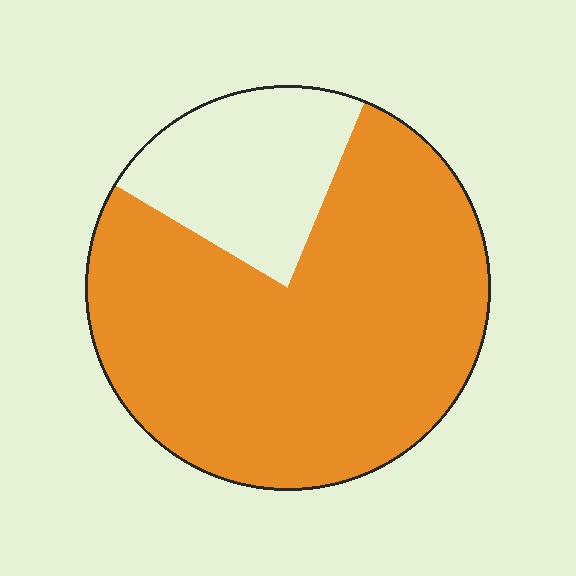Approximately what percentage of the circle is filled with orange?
Approximately 75%.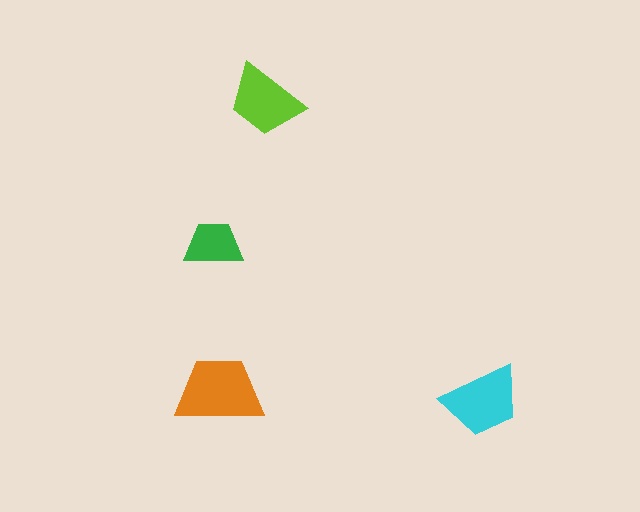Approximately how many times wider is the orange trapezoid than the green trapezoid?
About 1.5 times wider.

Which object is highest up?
The lime trapezoid is topmost.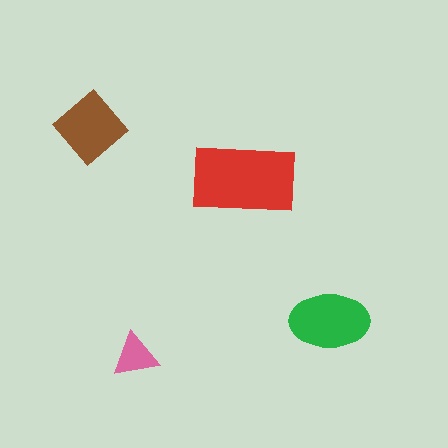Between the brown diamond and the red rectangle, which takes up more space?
The red rectangle.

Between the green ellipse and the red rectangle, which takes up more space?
The red rectangle.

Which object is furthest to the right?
The green ellipse is rightmost.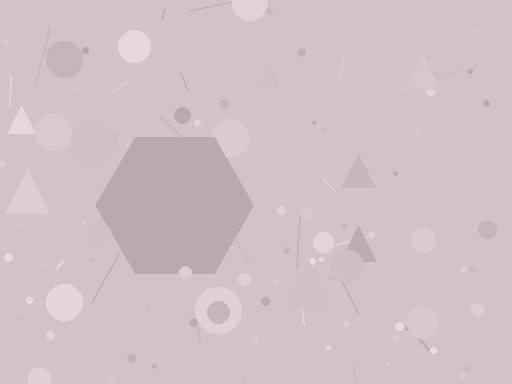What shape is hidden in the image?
A hexagon is hidden in the image.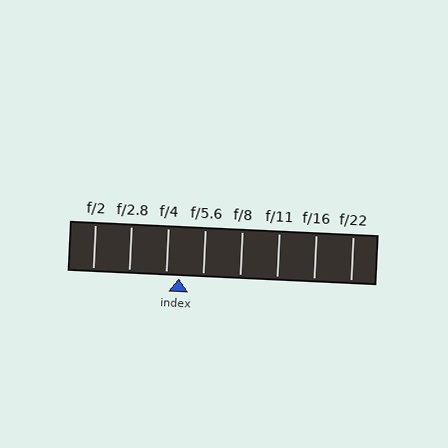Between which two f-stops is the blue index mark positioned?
The index mark is between f/4 and f/5.6.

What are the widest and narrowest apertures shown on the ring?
The widest aperture shown is f/2 and the narrowest is f/22.